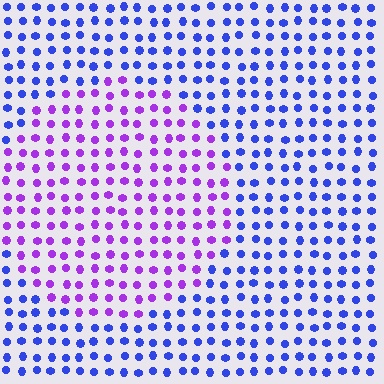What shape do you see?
I see a circle.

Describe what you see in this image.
The image is filled with small blue elements in a uniform arrangement. A circle-shaped region is visible where the elements are tinted to a slightly different hue, forming a subtle color boundary.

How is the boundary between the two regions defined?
The boundary is defined purely by a slight shift in hue (about 47 degrees). Spacing, size, and orientation are identical on both sides.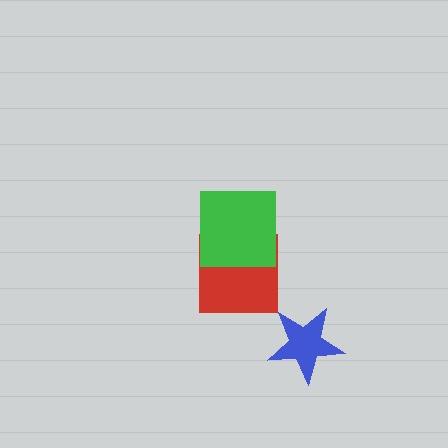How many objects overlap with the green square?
1 object overlaps with the green square.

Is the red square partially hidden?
Yes, it is partially covered by another shape.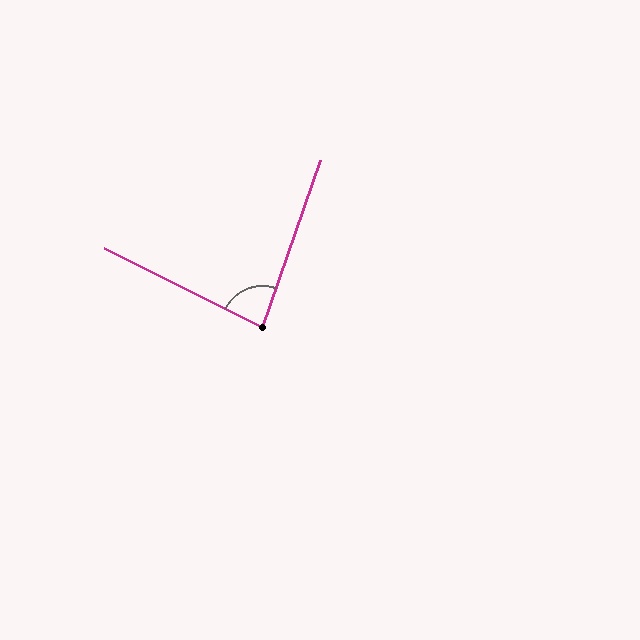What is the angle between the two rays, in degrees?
Approximately 83 degrees.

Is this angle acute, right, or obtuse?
It is acute.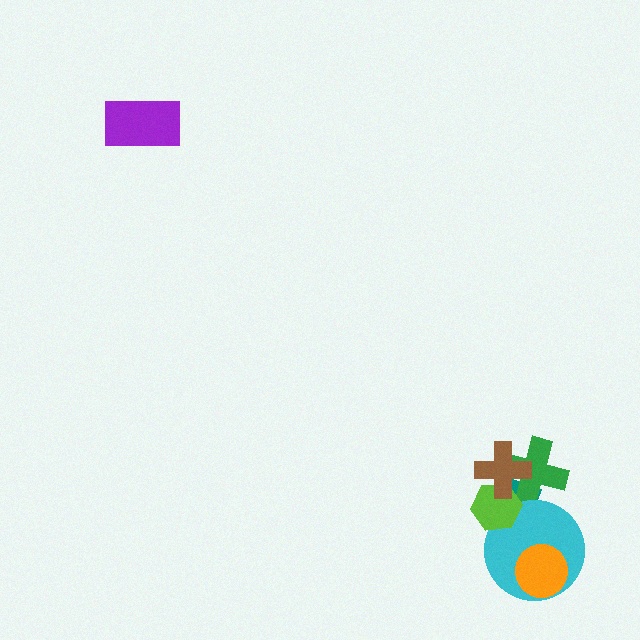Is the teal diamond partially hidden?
Yes, it is partially covered by another shape.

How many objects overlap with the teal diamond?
4 objects overlap with the teal diamond.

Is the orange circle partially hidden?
No, no other shape covers it.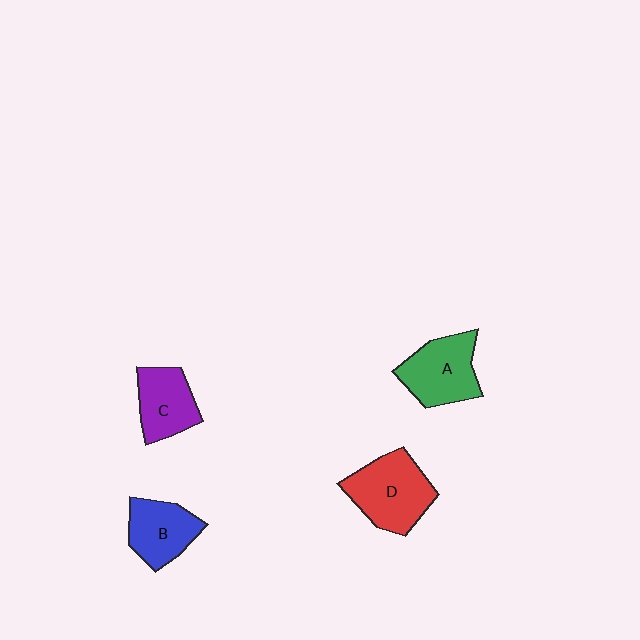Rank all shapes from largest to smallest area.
From largest to smallest: D (red), A (green), B (blue), C (purple).